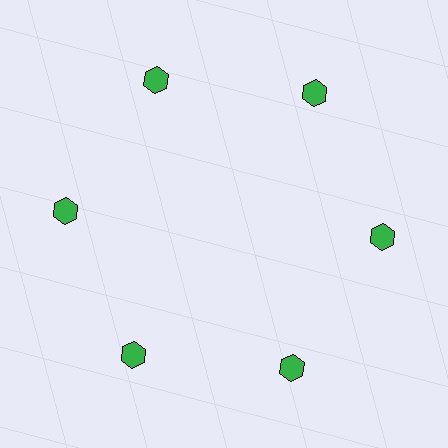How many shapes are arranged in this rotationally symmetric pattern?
There are 6 shapes, arranged in 6 groups of 1.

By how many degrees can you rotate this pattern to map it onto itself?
The pattern maps onto itself every 60 degrees of rotation.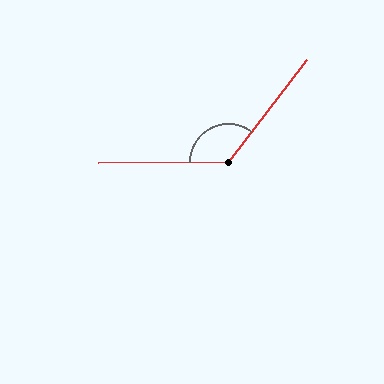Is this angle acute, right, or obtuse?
It is obtuse.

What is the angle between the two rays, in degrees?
Approximately 128 degrees.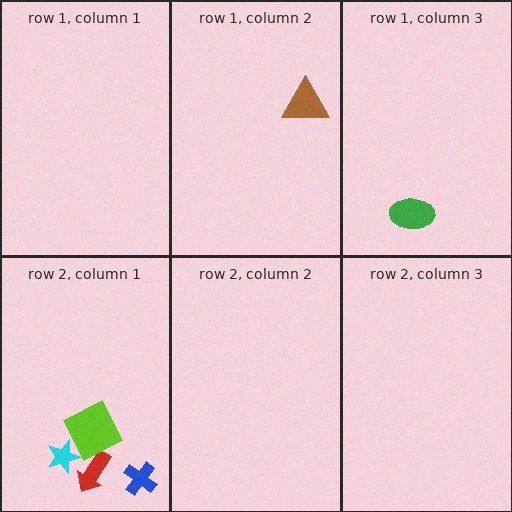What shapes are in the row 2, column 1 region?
The red arrow, the blue cross, the lime square, the cyan star.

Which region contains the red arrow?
The row 2, column 1 region.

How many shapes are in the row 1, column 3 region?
1.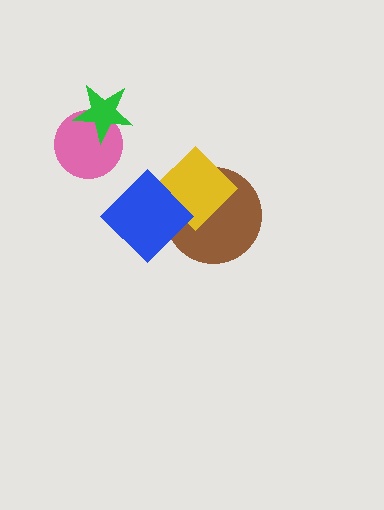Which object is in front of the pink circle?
The green star is in front of the pink circle.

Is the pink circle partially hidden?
Yes, it is partially covered by another shape.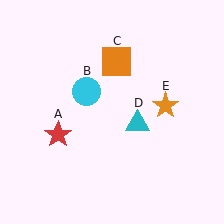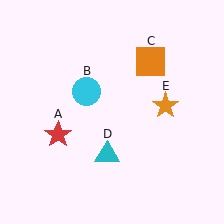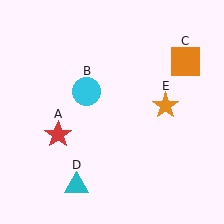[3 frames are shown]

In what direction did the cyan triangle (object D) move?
The cyan triangle (object D) moved down and to the left.